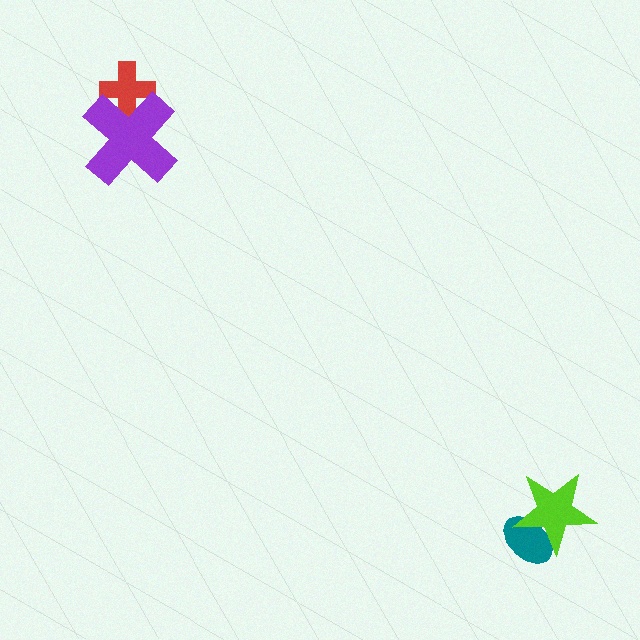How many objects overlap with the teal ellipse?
1 object overlaps with the teal ellipse.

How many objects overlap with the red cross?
1 object overlaps with the red cross.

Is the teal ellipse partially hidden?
Yes, it is partially covered by another shape.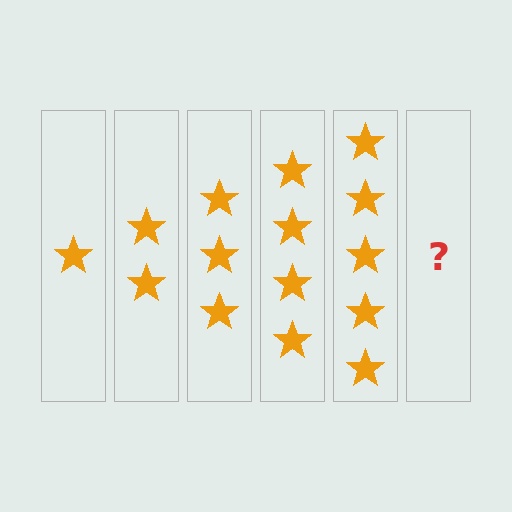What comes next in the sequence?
The next element should be 6 stars.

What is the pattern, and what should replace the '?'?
The pattern is that each step adds one more star. The '?' should be 6 stars.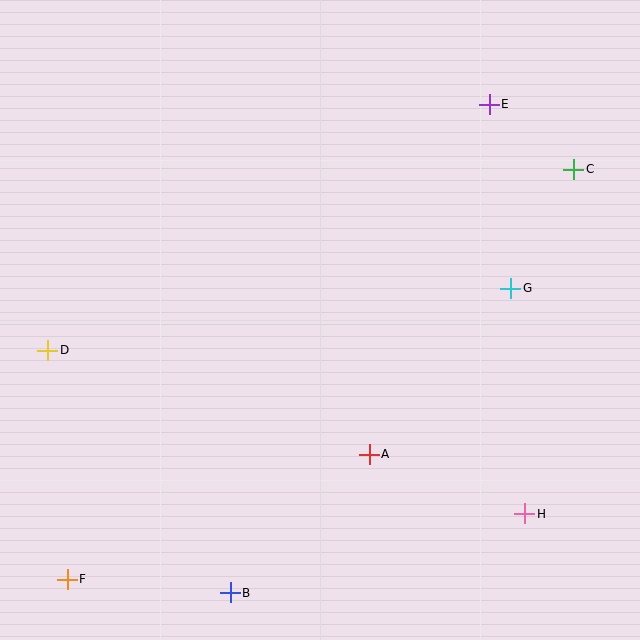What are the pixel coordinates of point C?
Point C is at (574, 169).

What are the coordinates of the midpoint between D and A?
The midpoint between D and A is at (209, 402).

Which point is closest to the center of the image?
Point A at (369, 454) is closest to the center.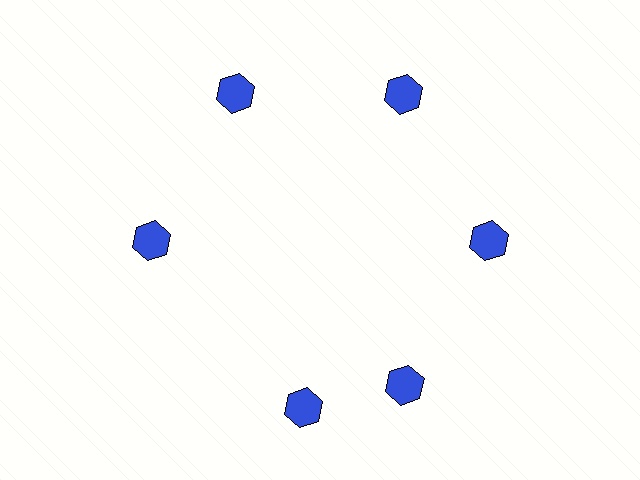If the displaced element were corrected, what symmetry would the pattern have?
It would have 6-fold rotational symmetry — the pattern would map onto itself every 60 degrees.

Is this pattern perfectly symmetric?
No. The 6 blue hexagons are arranged in a ring, but one element near the 7 o'clock position is rotated out of alignment along the ring, breaking the 6-fold rotational symmetry.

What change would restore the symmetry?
The symmetry would be restored by rotating it back into even spacing with its neighbors so that all 6 hexagons sit at equal angles and equal distance from the center.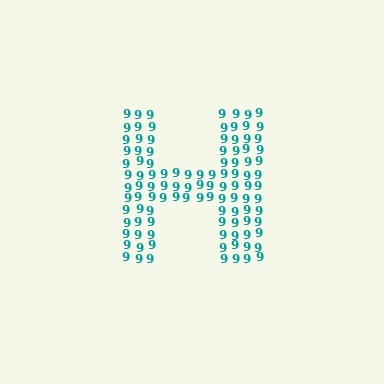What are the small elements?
The small elements are digit 9's.